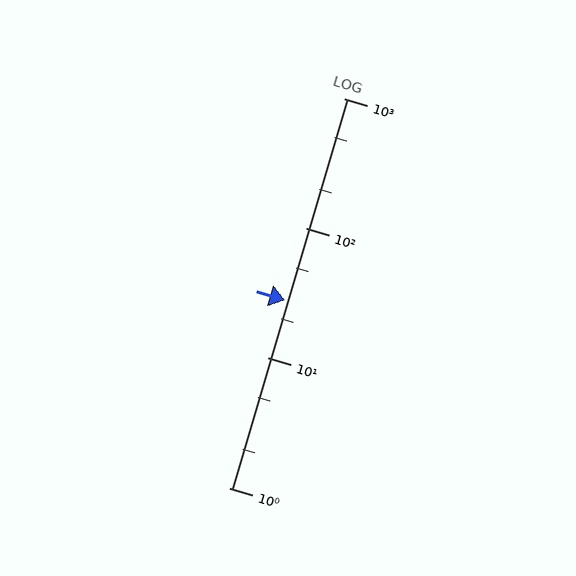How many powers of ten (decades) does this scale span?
The scale spans 3 decades, from 1 to 1000.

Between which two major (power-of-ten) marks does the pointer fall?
The pointer is between 10 and 100.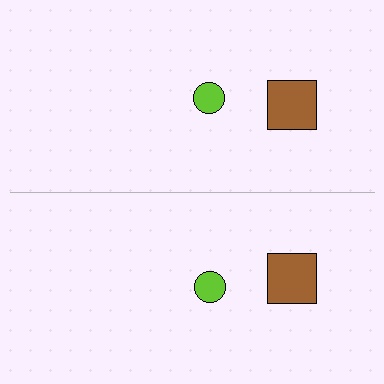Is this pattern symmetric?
Yes, this pattern has bilateral (reflection) symmetry.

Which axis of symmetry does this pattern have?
The pattern has a horizontal axis of symmetry running through the center of the image.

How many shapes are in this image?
There are 4 shapes in this image.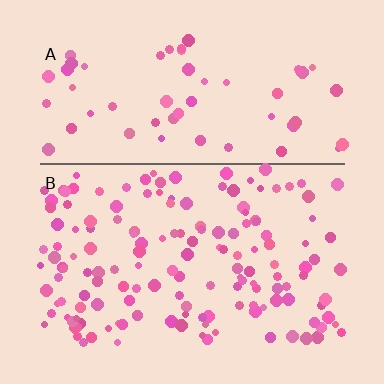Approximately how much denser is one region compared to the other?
Approximately 2.6× — region B over region A.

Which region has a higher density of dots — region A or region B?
B (the bottom).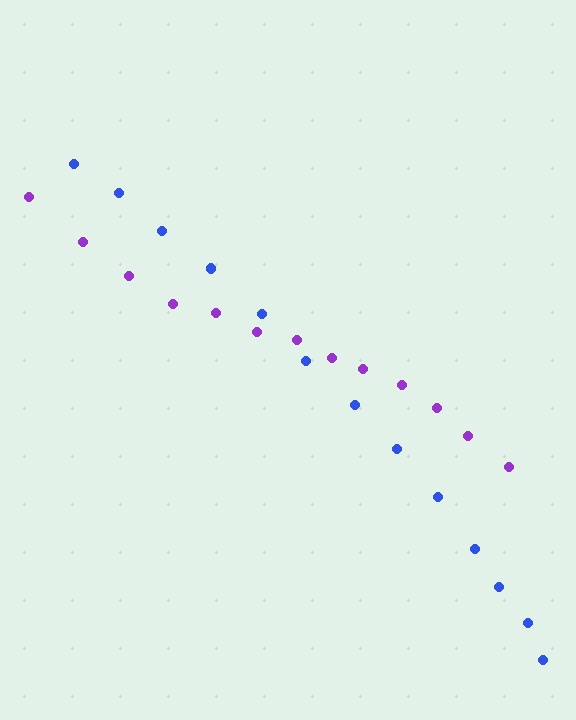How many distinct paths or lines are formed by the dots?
There are 2 distinct paths.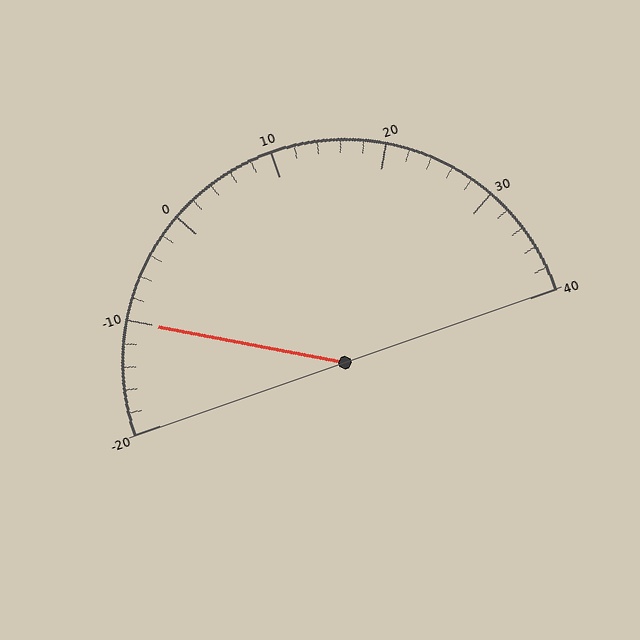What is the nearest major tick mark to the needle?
The nearest major tick mark is -10.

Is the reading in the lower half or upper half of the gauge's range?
The reading is in the lower half of the range (-20 to 40).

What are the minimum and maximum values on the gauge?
The gauge ranges from -20 to 40.